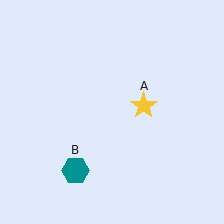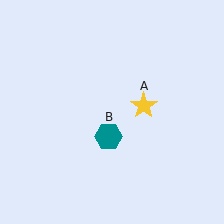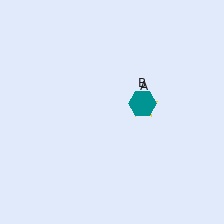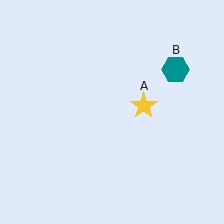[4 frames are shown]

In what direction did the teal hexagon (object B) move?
The teal hexagon (object B) moved up and to the right.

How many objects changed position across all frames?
1 object changed position: teal hexagon (object B).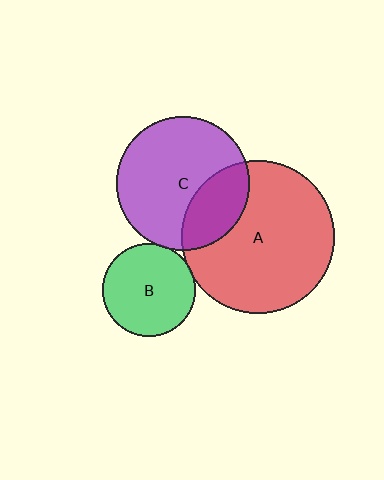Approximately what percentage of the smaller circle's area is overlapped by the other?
Approximately 30%.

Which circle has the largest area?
Circle A (red).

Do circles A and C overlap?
Yes.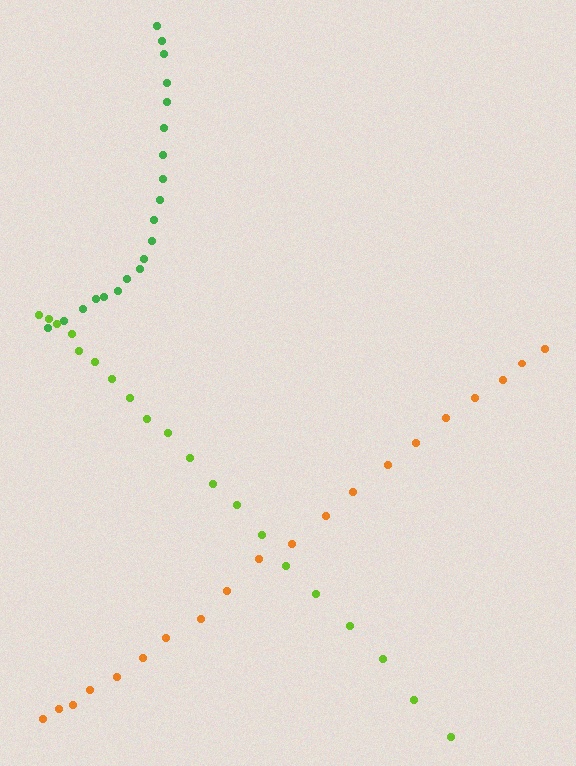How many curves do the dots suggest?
There are 3 distinct paths.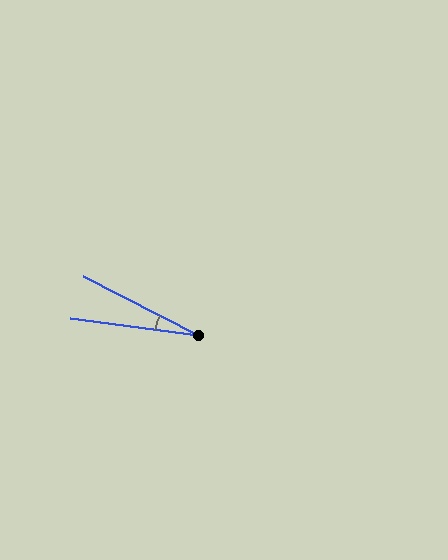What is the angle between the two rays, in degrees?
Approximately 20 degrees.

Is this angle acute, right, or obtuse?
It is acute.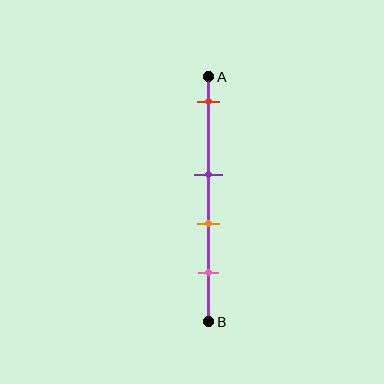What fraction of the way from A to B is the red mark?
The red mark is approximately 10% (0.1) of the way from A to B.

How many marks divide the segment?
There are 4 marks dividing the segment.